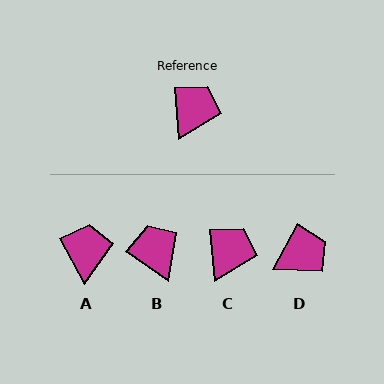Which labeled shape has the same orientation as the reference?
C.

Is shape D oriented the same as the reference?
No, it is off by about 33 degrees.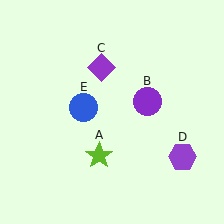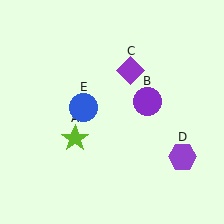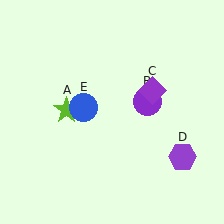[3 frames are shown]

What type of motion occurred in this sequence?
The lime star (object A), purple diamond (object C) rotated clockwise around the center of the scene.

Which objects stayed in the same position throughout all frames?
Purple circle (object B) and purple hexagon (object D) and blue circle (object E) remained stationary.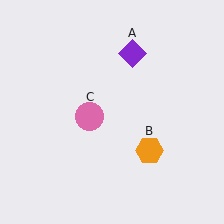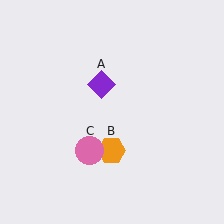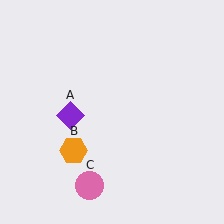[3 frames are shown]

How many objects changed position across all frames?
3 objects changed position: purple diamond (object A), orange hexagon (object B), pink circle (object C).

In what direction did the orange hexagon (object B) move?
The orange hexagon (object B) moved left.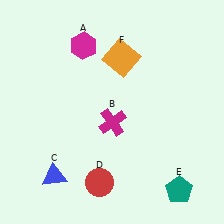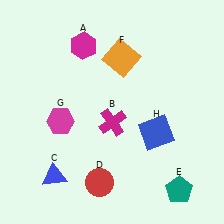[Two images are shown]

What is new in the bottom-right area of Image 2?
A blue square (H) was added in the bottom-right area of Image 2.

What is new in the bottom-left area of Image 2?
A magenta hexagon (G) was added in the bottom-left area of Image 2.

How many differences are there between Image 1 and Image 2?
There are 2 differences between the two images.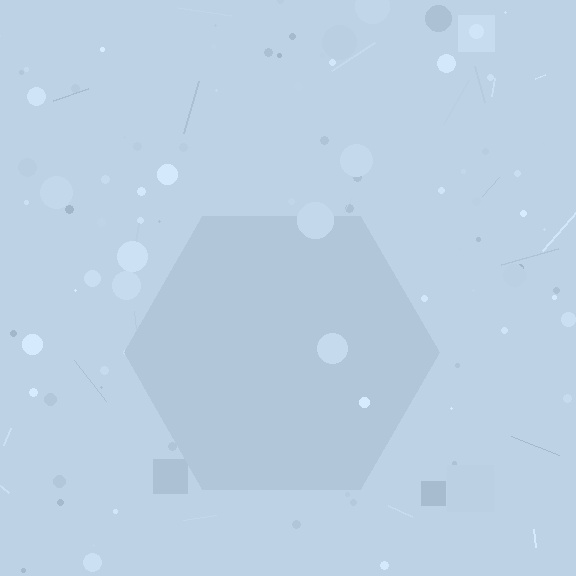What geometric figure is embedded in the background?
A hexagon is embedded in the background.